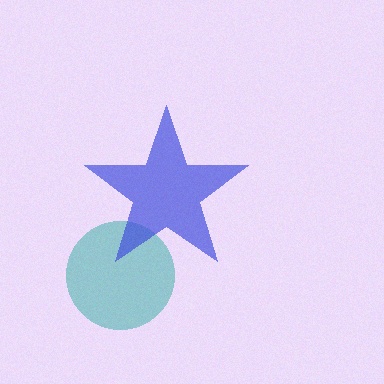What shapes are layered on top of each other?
The layered shapes are: a teal circle, a blue star.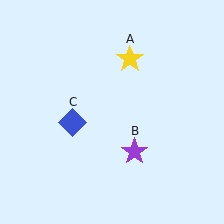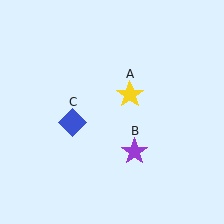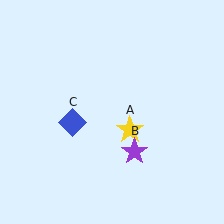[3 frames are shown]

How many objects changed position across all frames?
1 object changed position: yellow star (object A).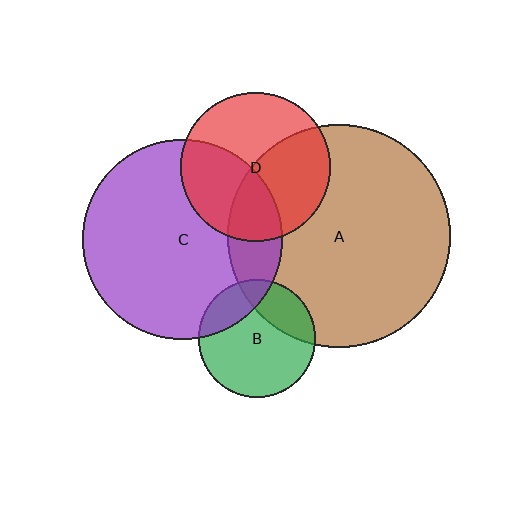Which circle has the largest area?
Circle A (brown).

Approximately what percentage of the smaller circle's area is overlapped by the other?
Approximately 15%.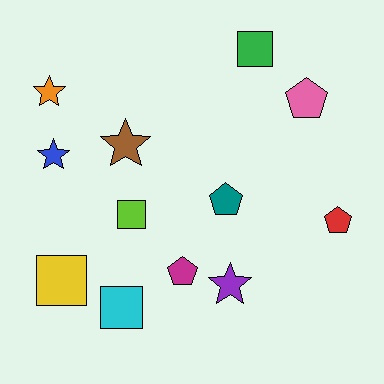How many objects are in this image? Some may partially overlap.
There are 12 objects.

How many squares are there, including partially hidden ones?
There are 4 squares.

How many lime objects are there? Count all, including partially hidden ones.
There is 1 lime object.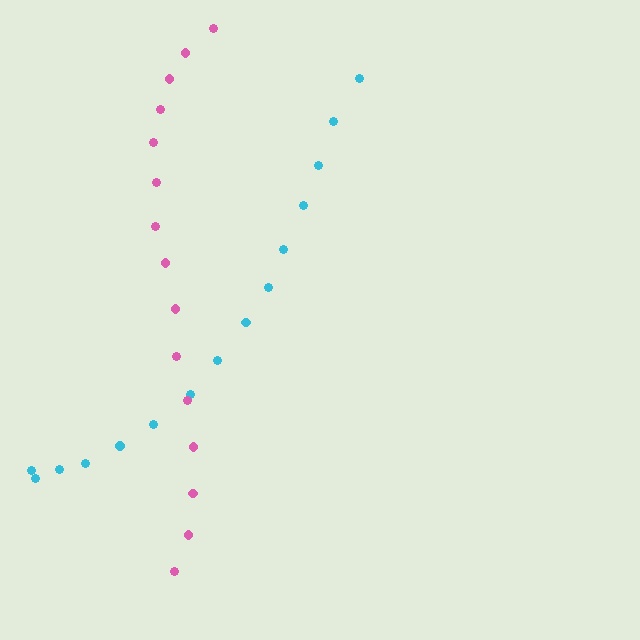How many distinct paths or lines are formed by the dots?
There are 2 distinct paths.